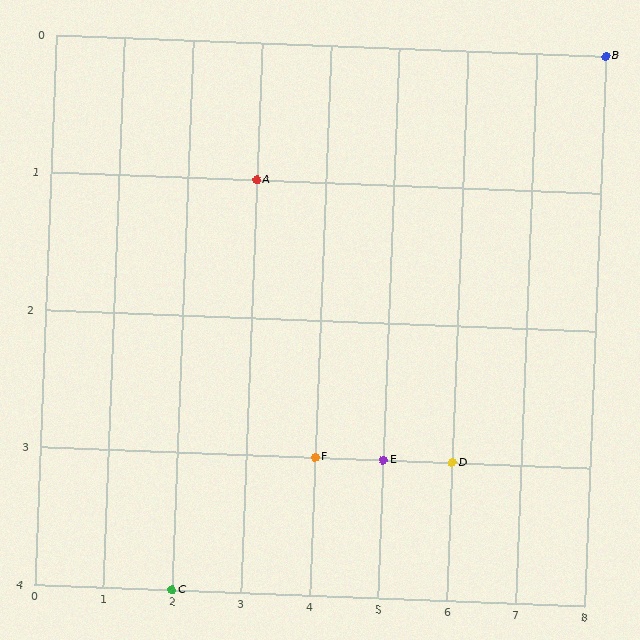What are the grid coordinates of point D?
Point D is at grid coordinates (6, 3).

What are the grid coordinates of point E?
Point E is at grid coordinates (5, 3).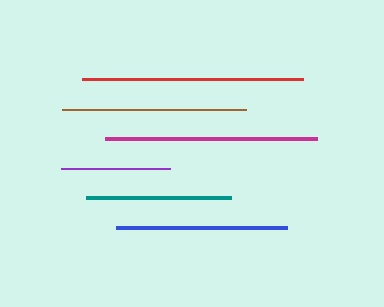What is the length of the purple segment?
The purple segment is approximately 109 pixels long.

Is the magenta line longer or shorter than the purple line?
The magenta line is longer than the purple line.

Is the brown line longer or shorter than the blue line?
The brown line is longer than the blue line.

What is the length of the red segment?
The red segment is approximately 220 pixels long.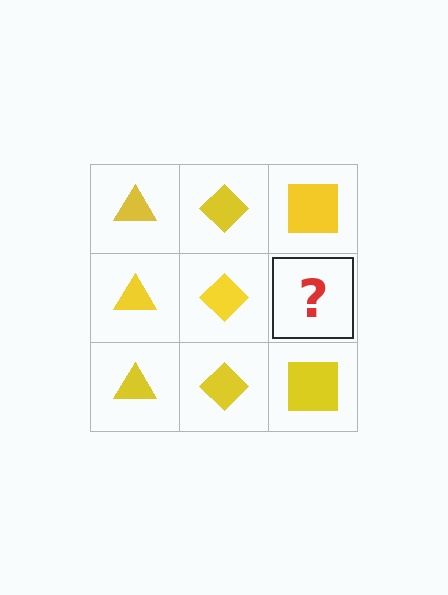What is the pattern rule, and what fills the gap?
The rule is that each column has a consistent shape. The gap should be filled with a yellow square.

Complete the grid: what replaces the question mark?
The question mark should be replaced with a yellow square.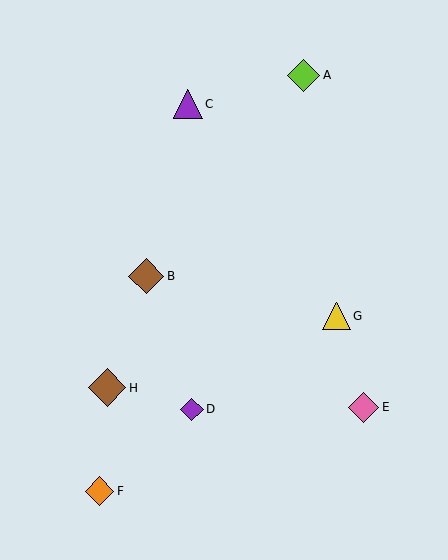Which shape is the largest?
The brown diamond (labeled H) is the largest.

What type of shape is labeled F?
Shape F is an orange diamond.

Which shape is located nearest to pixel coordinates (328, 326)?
The yellow triangle (labeled G) at (336, 316) is nearest to that location.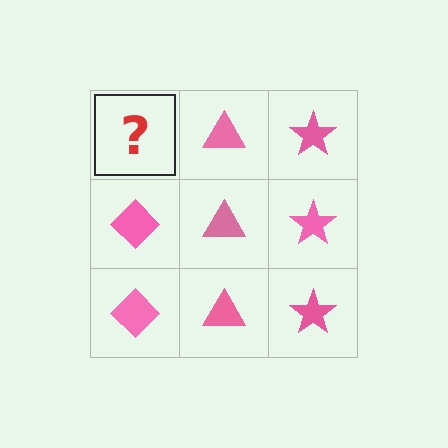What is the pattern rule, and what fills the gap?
The rule is that each column has a consistent shape. The gap should be filled with a pink diamond.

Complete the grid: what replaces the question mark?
The question mark should be replaced with a pink diamond.